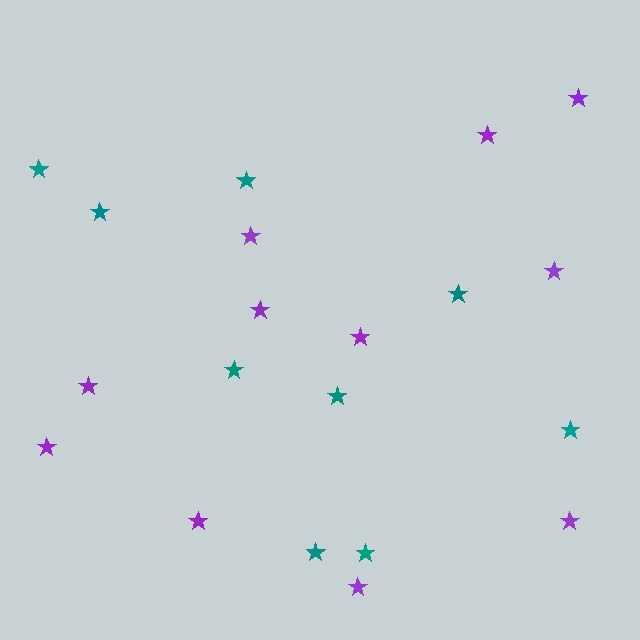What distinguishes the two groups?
There are 2 groups: one group of purple stars (11) and one group of teal stars (9).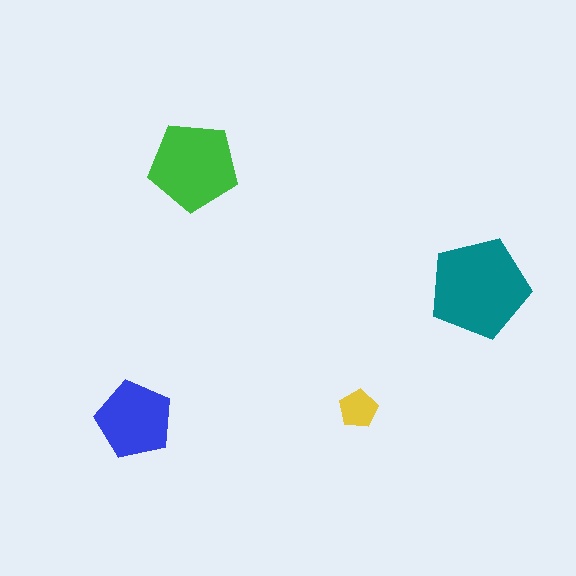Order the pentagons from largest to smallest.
the teal one, the green one, the blue one, the yellow one.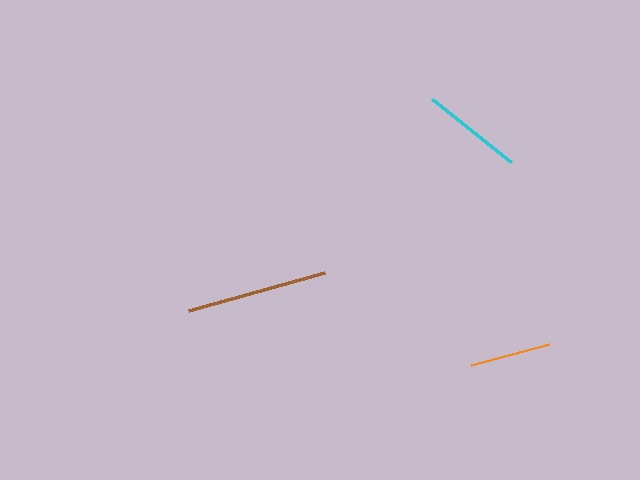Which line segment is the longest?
The brown line is the longest at approximately 141 pixels.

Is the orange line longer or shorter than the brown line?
The brown line is longer than the orange line.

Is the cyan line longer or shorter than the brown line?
The brown line is longer than the cyan line.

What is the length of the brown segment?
The brown segment is approximately 141 pixels long.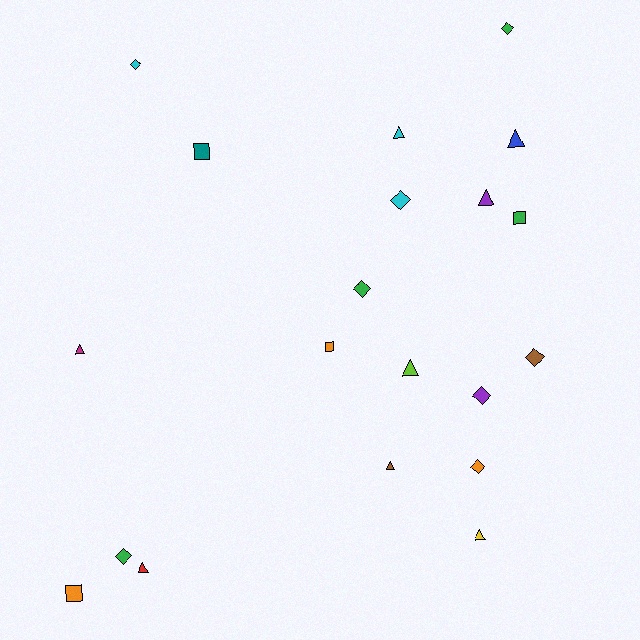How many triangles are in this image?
There are 8 triangles.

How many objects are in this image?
There are 20 objects.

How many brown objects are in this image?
There are 2 brown objects.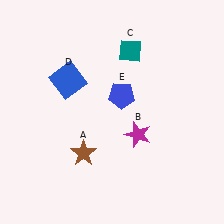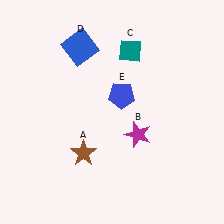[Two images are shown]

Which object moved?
The blue square (D) moved up.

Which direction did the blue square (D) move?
The blue square (D) moved up.